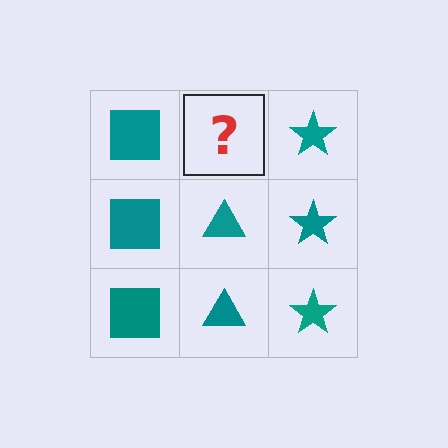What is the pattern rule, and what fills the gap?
The rule is that each column has a consistent shape. The gap should be filled with a teal triangle.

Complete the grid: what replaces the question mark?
The question mark should be replaced with a teal triangle.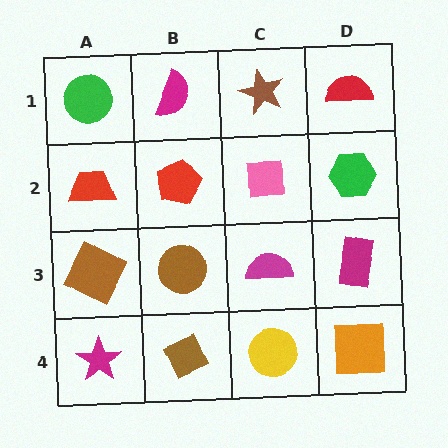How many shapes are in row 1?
4 shapes.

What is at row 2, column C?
A pink square.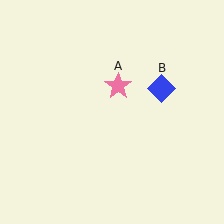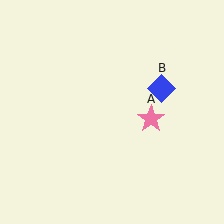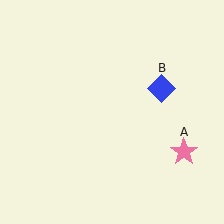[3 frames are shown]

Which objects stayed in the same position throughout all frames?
Blue diamond (object B) remained stationary.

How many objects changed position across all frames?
1 object changed position: pink star (object A).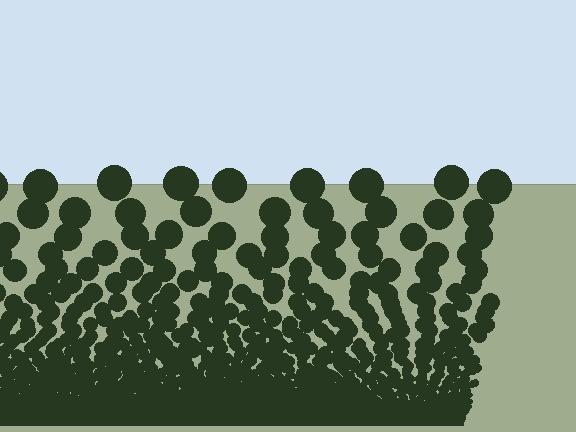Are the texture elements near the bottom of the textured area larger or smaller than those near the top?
Smaller. The gradient is inverted — elements near the bottom are smaller and denser.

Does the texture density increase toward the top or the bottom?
Density increases toward the bottom.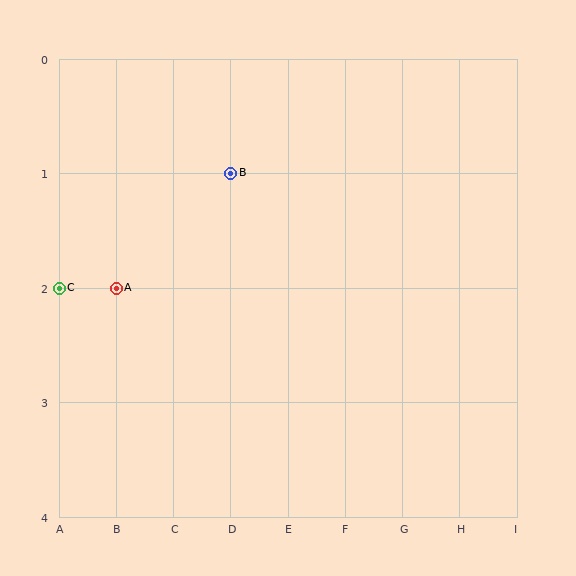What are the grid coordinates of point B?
Point B is at grid coordinates (D, 1).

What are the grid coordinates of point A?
Point A is at grid coordinates (B, 2).